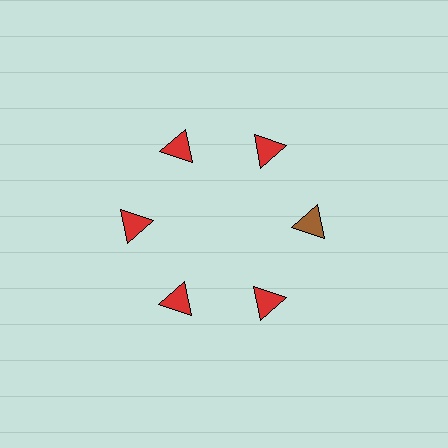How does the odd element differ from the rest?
It has a different color: brown instead of red.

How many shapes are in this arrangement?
There are 6 shapes arranged in a ring pattern.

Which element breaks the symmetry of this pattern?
The brown triangle at roughly the 3 o'clock position breaks the symmetry. All other shapes are red triangles.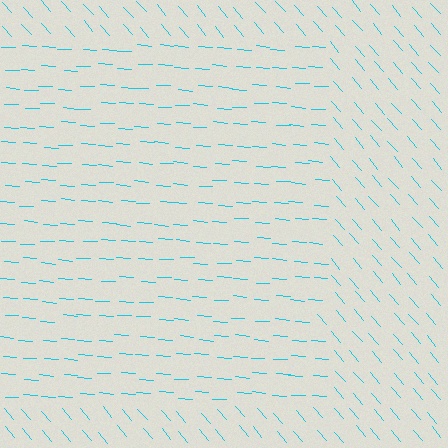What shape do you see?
I see a rectangle.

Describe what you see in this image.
The image is filled with small cyan line segments. A rectangle region in the image has lines oriented differently from the surrounding lines, creating a visible texture boundary.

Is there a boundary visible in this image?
Yes, there is a texture boundary formed by a change in line orientation.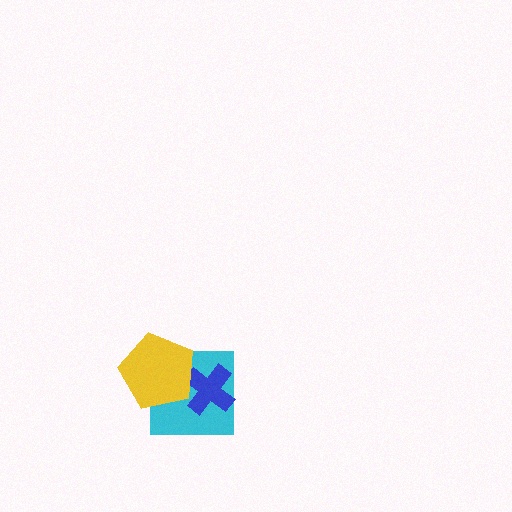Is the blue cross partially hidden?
Yes, it is partially covered by another shape.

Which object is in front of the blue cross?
The yellow pentagon is in front of the blue cross.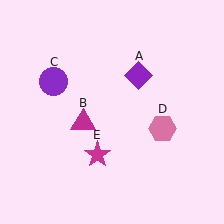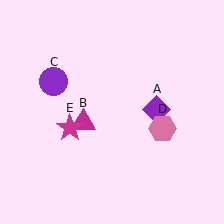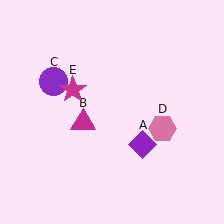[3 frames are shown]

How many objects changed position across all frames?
2 objects changed position: purple diamond (object A), magenta star (object E).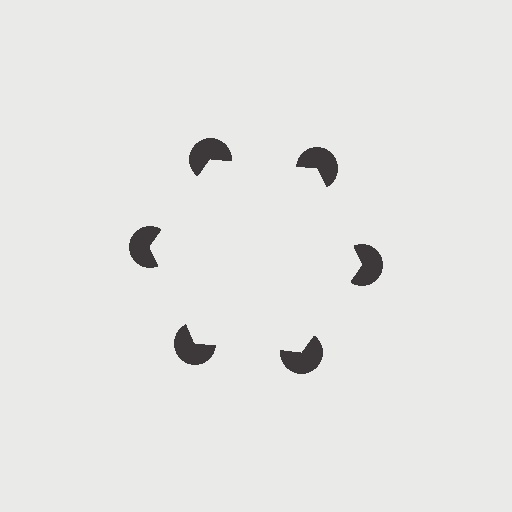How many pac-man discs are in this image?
There are 6 — one at each vertex of the illusory hexagon.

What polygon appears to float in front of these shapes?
An illusory hexagon — its edges are inferred from the aligned wedge cuts in the pac-man discs, not physically drawn.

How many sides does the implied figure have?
6 sides.